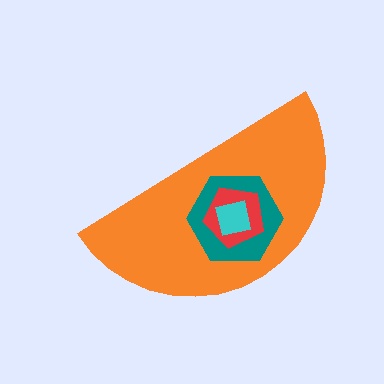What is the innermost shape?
The cyan square.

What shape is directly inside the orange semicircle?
The teal hexagon.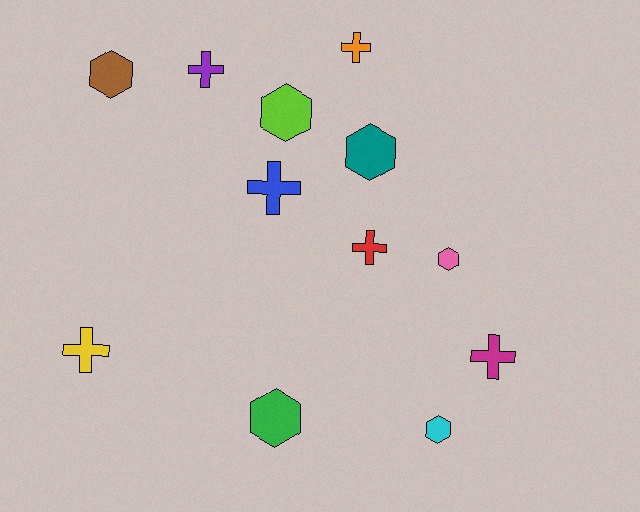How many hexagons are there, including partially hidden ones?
There are 6 hexagons.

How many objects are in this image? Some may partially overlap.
There are 12 objects.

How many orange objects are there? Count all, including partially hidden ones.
There is 1 orange object.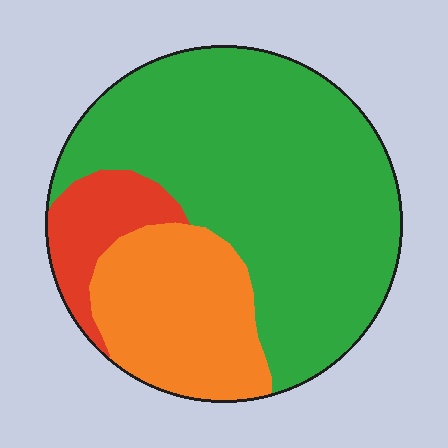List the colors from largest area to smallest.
From largest to smallest: green, orange, red.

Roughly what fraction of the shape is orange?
Orange takes up about one quarter (1/4) of the shape.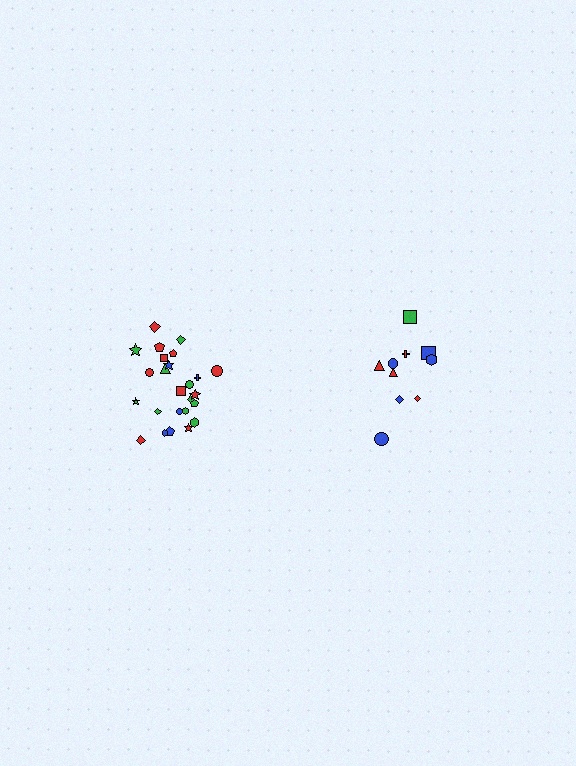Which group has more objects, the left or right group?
The left group.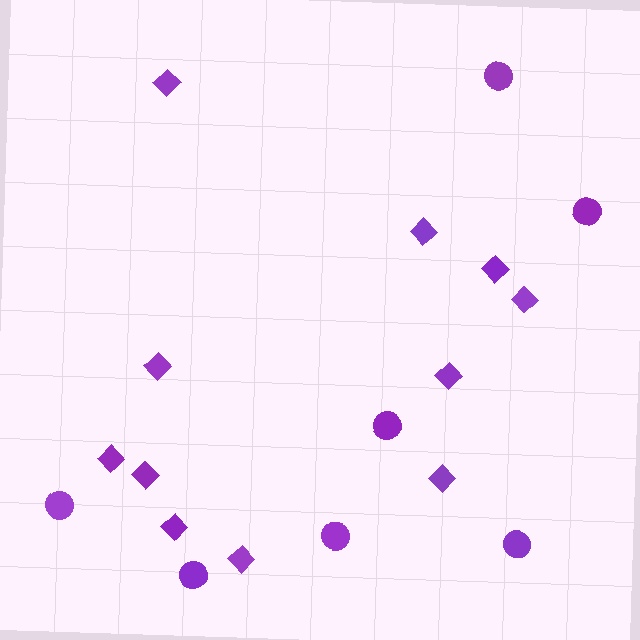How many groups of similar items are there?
There are 2 groups: one group of diamonds (11) and one group of circles (7).